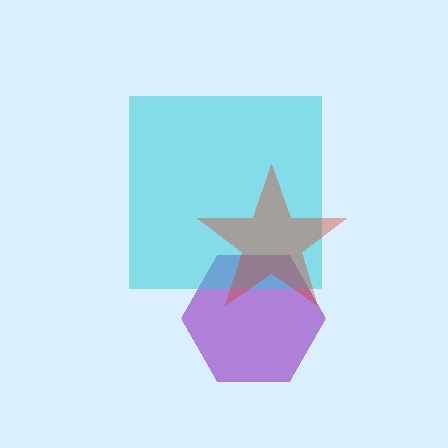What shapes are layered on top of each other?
The layered shapes are: a purple hexagon, a cyan square, a red star.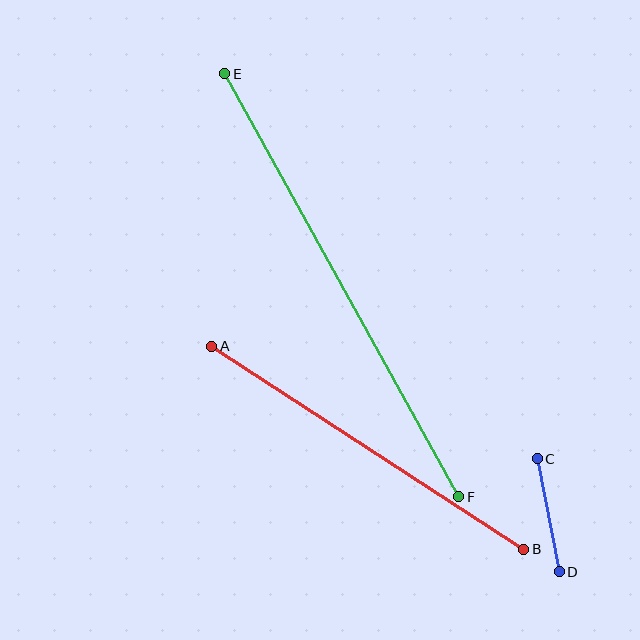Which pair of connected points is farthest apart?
Points E and F are farthest apart.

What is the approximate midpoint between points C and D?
The midpoint is at approximately (548, 515) pixels.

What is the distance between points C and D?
The distance is approximately 115 pixels.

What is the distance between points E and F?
The distance is approximately 483 pixels.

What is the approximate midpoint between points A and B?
The midpoint is at approximately (368, 448) pixels.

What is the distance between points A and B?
The distance is approximately 372 pixels.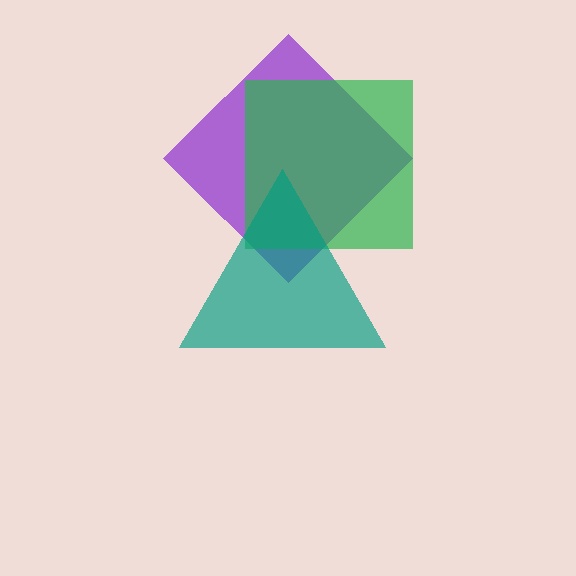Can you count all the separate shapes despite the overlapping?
Yes, there are 3 separate shapes.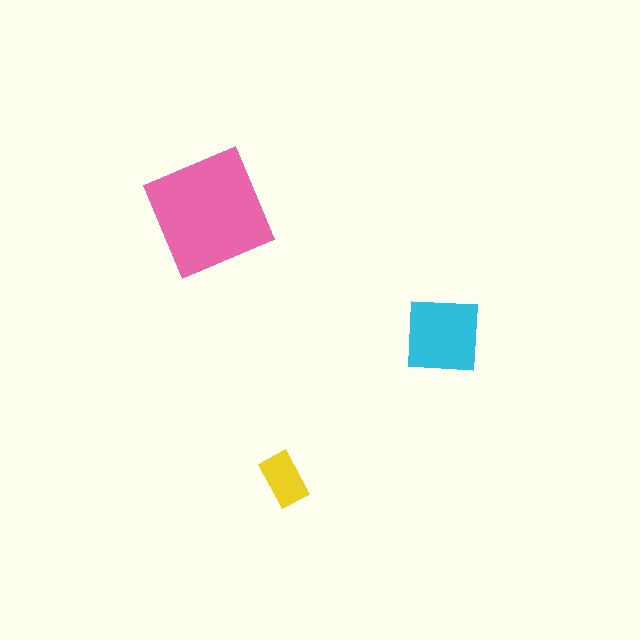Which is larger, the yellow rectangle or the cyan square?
The cyan square.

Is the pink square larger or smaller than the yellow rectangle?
Larger.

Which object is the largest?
The pink square.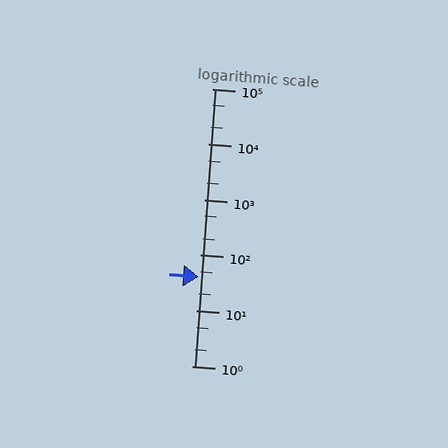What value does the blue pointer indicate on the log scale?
The pointer indicates approximately 40.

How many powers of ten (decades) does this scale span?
The scale spans 5 decades, from 1 to 100000.